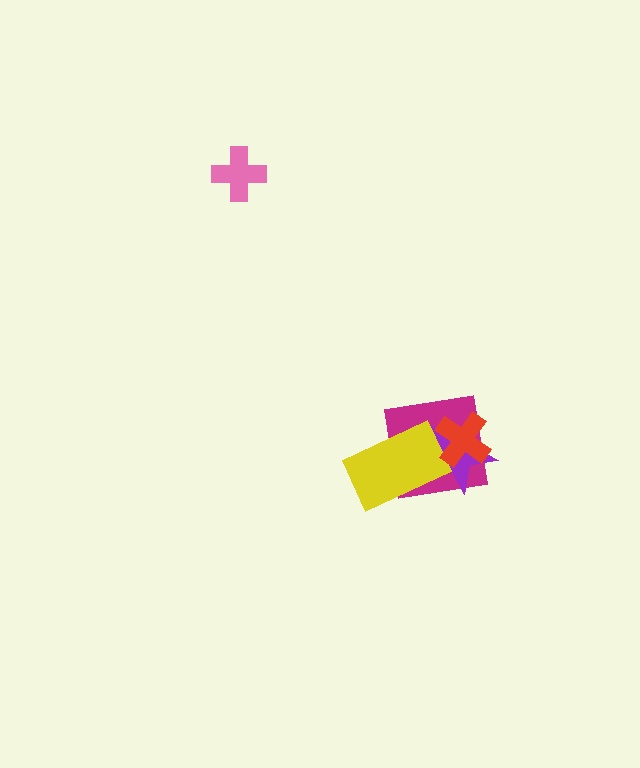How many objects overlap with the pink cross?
0 objects overlap with the pink cross.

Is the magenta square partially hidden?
Yes, it is partially covered by another shape.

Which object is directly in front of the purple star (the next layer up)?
The yellow rectangle is directly in front of the purple star.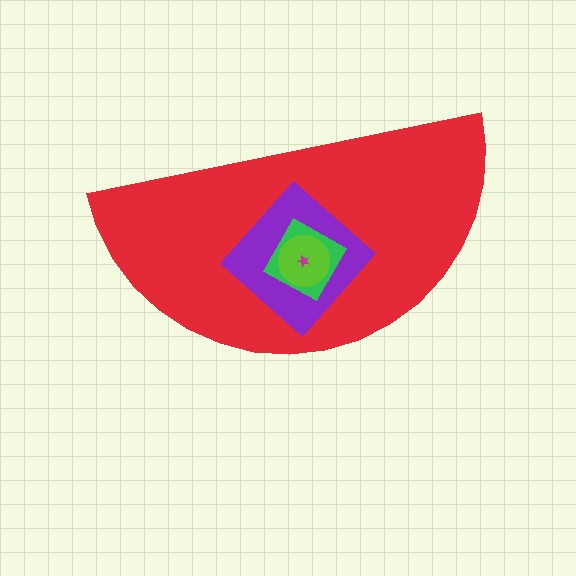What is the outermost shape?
The red semicircle.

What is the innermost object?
The magenta star.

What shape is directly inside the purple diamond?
The green square.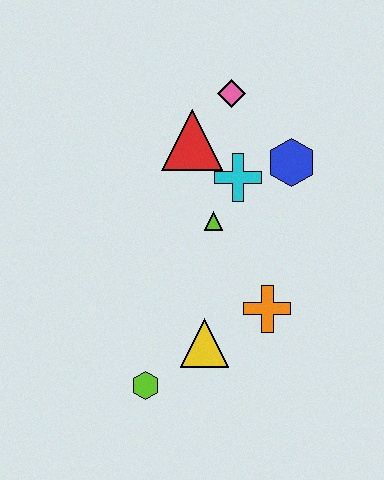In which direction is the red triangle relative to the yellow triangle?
The red triangle is above the yellow triangle.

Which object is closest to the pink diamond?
The red triangle is closest to the pink diamond.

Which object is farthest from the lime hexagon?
The pink diamond is farthest from the lime hexagon.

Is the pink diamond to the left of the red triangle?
No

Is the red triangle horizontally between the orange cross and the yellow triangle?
No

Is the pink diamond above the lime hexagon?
Yes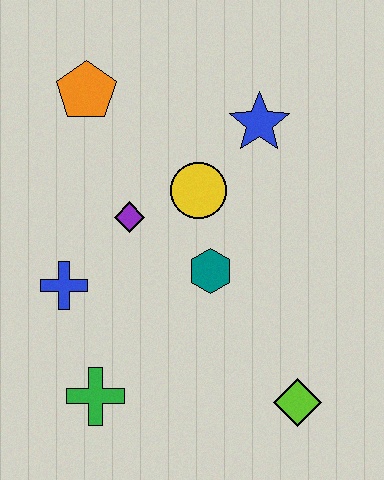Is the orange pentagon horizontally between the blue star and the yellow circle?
No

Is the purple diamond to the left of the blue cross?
No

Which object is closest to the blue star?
The yellow circle is closest to the blue star.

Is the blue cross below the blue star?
Yes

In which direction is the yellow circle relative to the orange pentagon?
The yellow circle is to the right of the orange pentagon.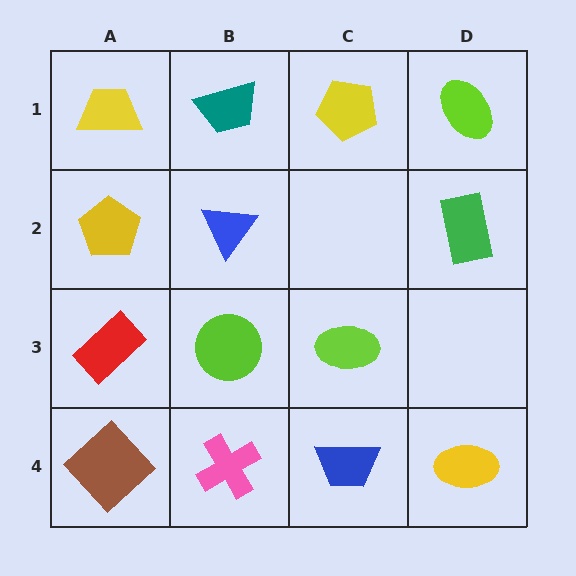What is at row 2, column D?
A green rectangle.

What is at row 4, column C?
A blue trapezoid.